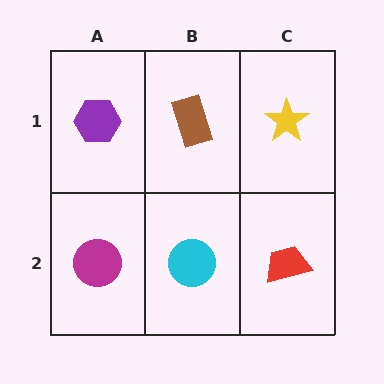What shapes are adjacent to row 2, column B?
A brown rectangle (row 1, column B), a magenta circle (row 2, column A), a red trapezoid (row 2, column C).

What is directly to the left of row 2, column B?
A magenta circle.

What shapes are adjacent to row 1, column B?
A cyan circle (row 2, column B), a purple hexagon (row 1, column A), a yellow star (row 1, column C).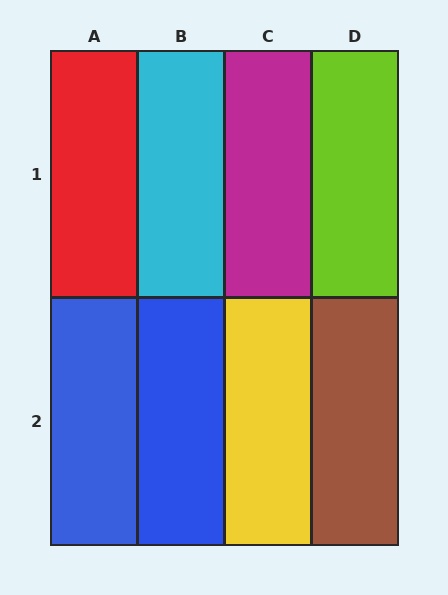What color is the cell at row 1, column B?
Cyan.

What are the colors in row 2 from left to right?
Blue, blue, yellow, brown.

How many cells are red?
1 cell is red.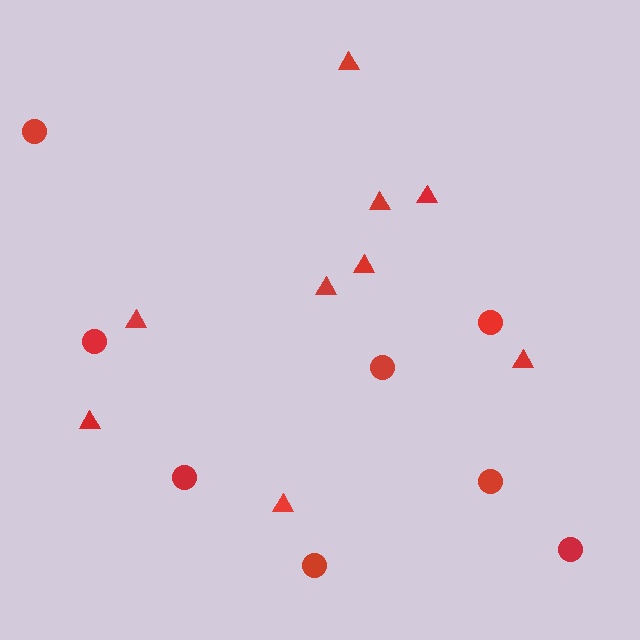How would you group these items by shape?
There are 2 groups: one group of circles (8) and one group of triangles (9).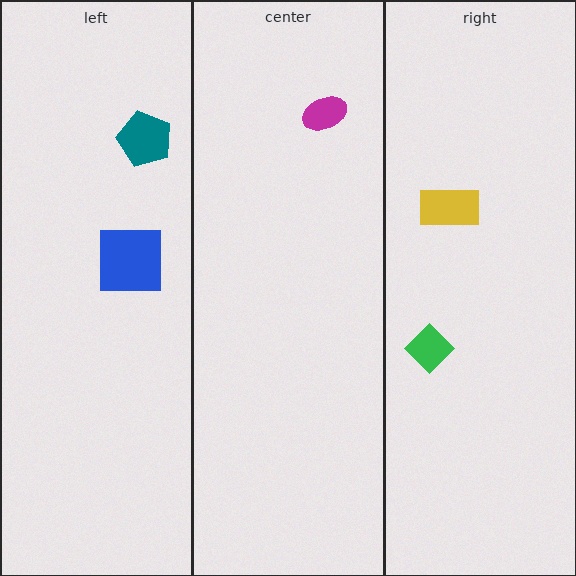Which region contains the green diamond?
The right region.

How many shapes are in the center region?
1.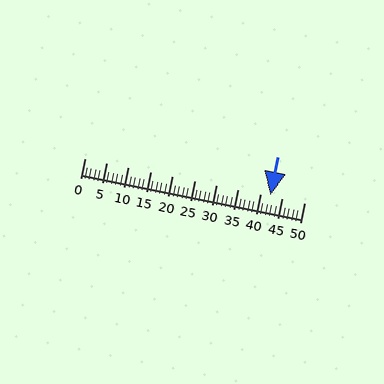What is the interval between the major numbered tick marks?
The major tick marks are spaced 5 units apart.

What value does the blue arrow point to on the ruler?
The blue arrow points to approximately 42.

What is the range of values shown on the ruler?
The ruler shows values from 0 to 50.